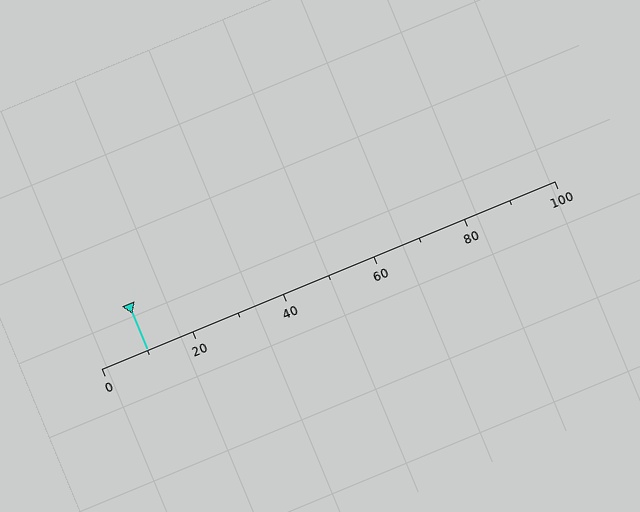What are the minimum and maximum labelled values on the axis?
The axis runs from 0 to 100.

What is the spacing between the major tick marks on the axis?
The major ticks are spaced 20 apart.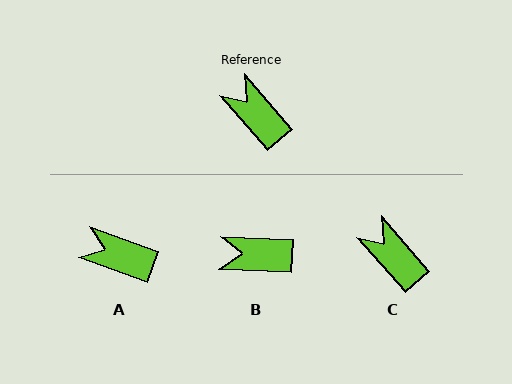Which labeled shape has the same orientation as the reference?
C.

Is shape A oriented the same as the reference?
No, it is off by about 29 degrees.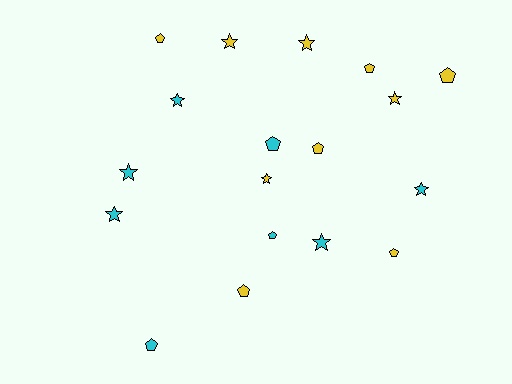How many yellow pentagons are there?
There are 6 yellow pentagons.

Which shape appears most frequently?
Pentagon, with 9 objects.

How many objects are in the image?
There are 18 objects.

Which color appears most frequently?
Yellow, with 10 objects.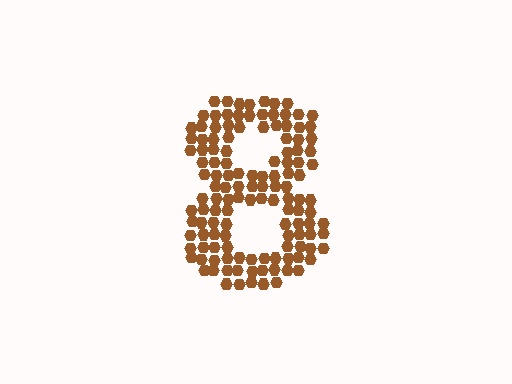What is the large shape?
The large shape is the digit 8.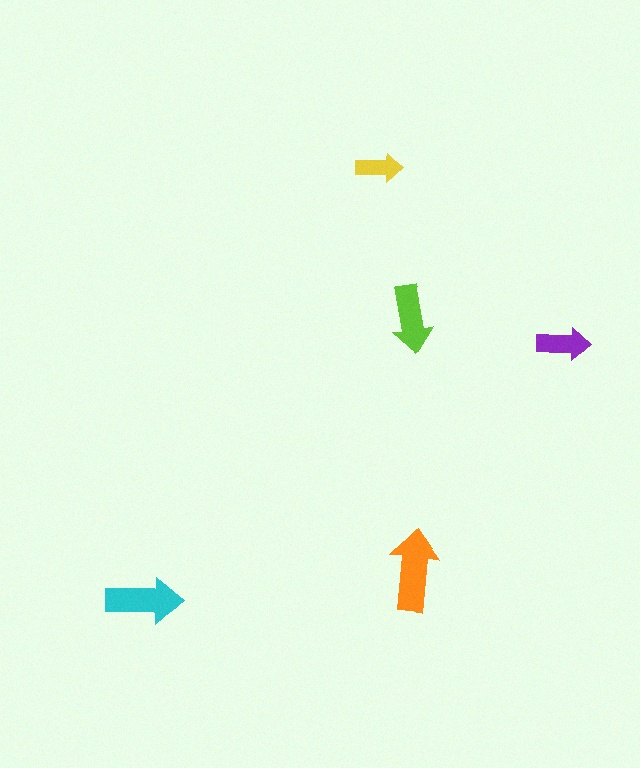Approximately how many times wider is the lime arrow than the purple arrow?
About 1.5 times wider.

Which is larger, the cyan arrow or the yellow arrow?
The cyan one.